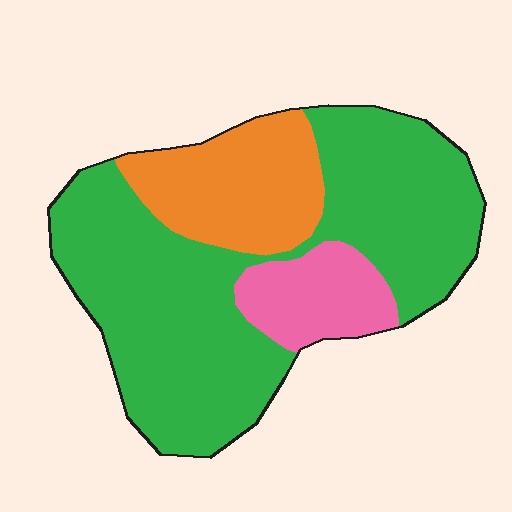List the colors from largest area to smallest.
From largest to smallest: green, orange, pink.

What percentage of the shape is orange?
Orange covers about 20% of the shape.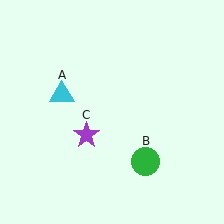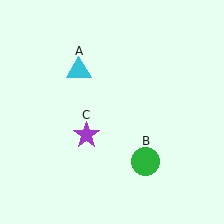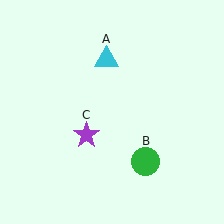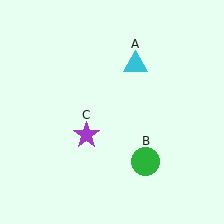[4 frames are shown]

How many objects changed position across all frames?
1 object changed position: cyan triangle (object A).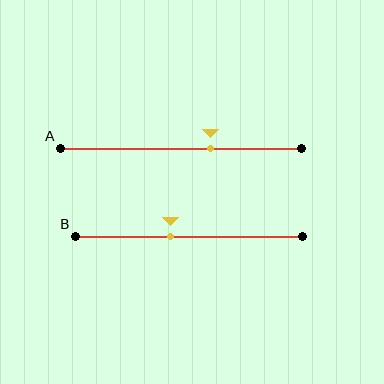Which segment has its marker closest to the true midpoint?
Segment B has its marker closest to the true midpoint.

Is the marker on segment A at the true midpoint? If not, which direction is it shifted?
No, the marker on segment A is shifted to the right by about 12% of the segment length.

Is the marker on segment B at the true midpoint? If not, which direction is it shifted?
No, the marker on segment B is shifted to the left by about 8% of the segment length.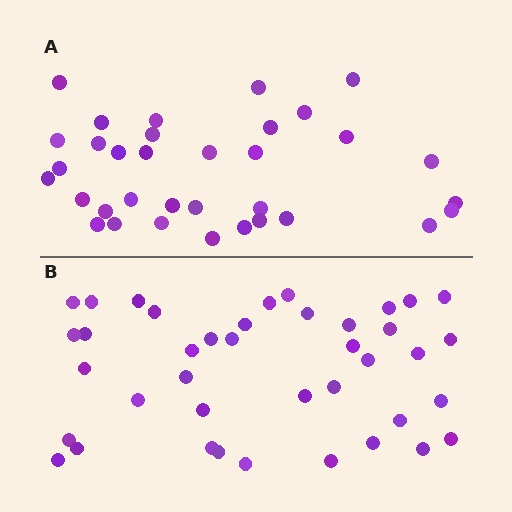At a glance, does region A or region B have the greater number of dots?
Region B (the bottom region) has more dots.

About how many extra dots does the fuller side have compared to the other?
Region B has about 6 more dots than region A.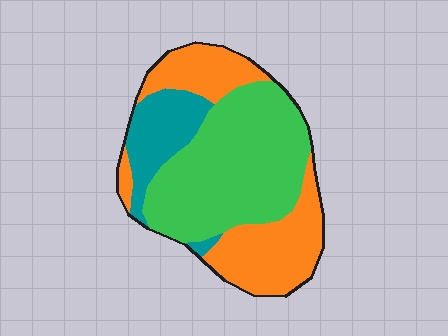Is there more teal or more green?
Green.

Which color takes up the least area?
Teal, at roughly 15%.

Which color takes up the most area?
Green, at roughly 50%.